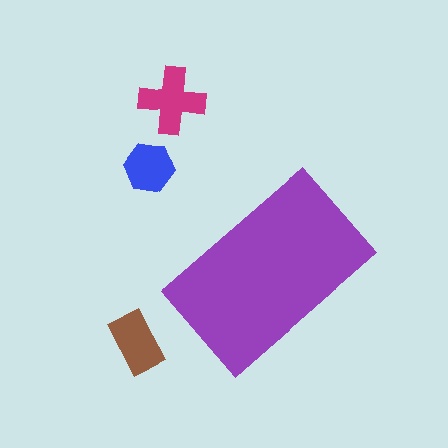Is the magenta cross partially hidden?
No, the magenta cross is fully visible.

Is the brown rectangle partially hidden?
No, the brown rectangle is fully visible.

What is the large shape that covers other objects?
A purple rectangle.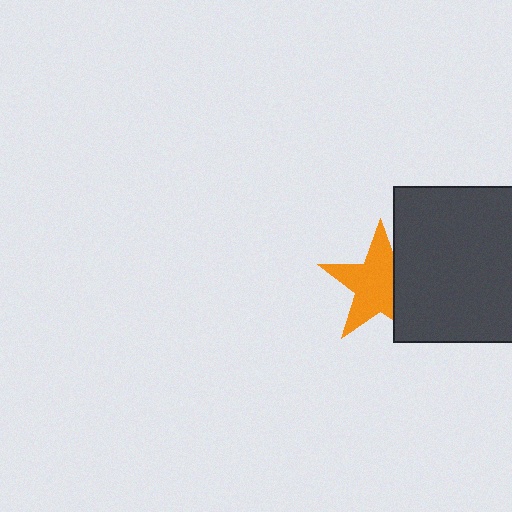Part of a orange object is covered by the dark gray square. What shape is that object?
It is a star.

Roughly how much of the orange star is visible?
Most of it is visible (roughly 70%).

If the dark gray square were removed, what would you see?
You would see the complete orange star.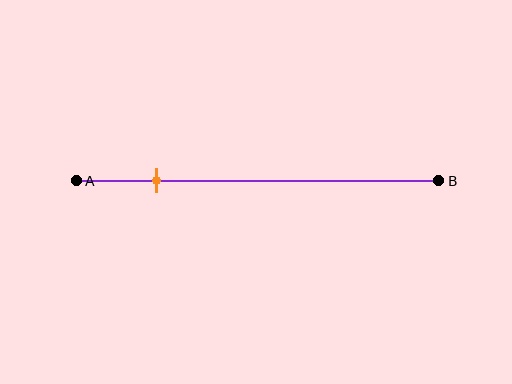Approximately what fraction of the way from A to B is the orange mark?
The orange mark is approximately 20% of the way from A to B.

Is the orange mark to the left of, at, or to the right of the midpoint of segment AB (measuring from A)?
The orange mark is to the left of the midpoint of segment AB.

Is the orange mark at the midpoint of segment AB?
No, the mark is at about 20% from A, not at the 50% midpoint.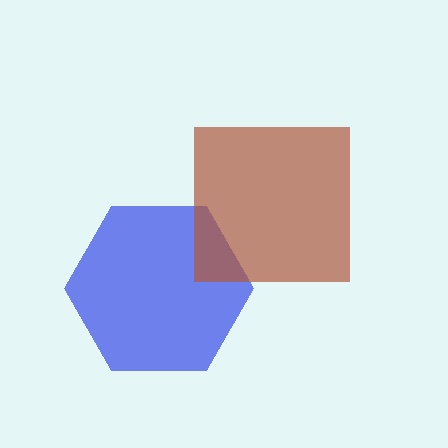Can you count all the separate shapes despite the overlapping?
Yes, there are 2 separate shapes.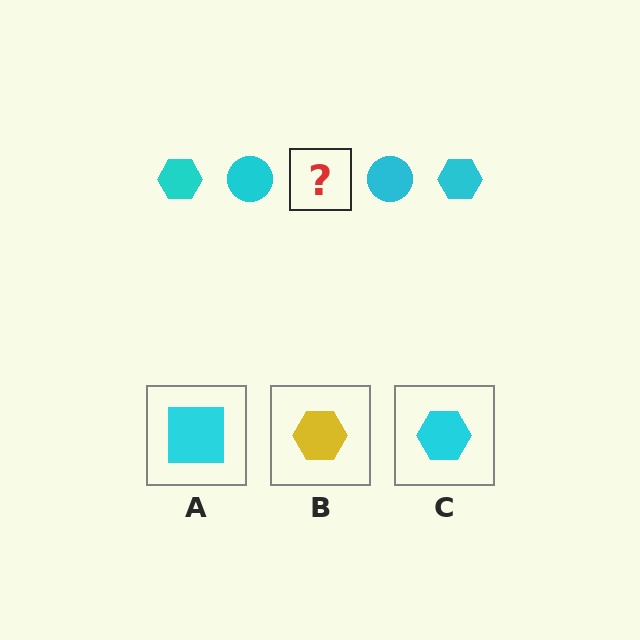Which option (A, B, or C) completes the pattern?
C.